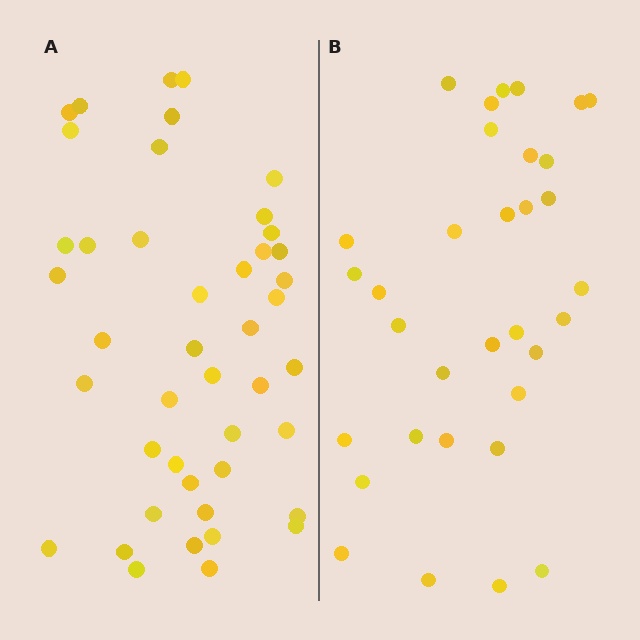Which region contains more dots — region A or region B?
Region A (the left region) has more dots.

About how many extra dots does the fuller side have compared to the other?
Region A has roughly 12 or so more dots than region B.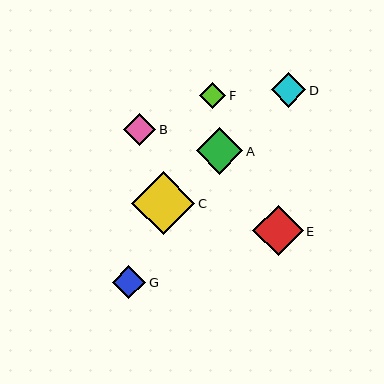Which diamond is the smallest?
Diamond F is the smallest with a size of approximately 26 pixels.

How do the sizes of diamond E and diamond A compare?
Diamond E and diamond A are approximately the same size.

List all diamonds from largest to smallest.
From largest to smallest: C, E, A, D, G, B, F.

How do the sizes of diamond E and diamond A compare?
Diamond E and diamond A are approximately the same size.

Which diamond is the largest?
Diamond C is the largest with a size of approximately 63 pixels.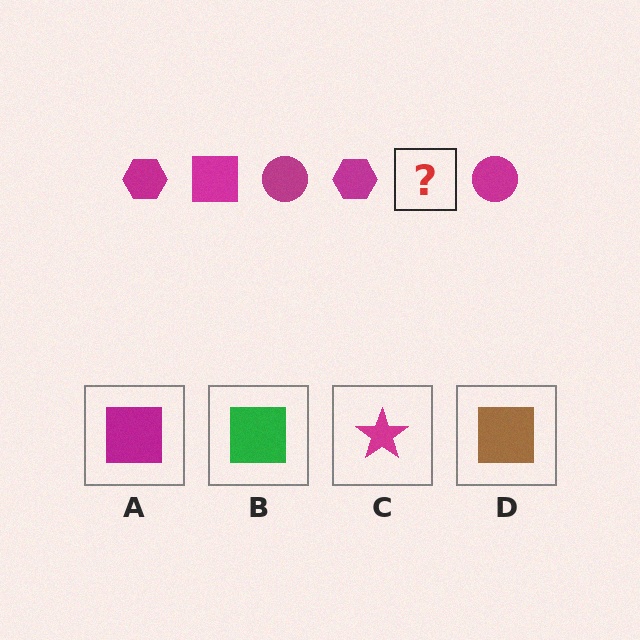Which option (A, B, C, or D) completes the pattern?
A.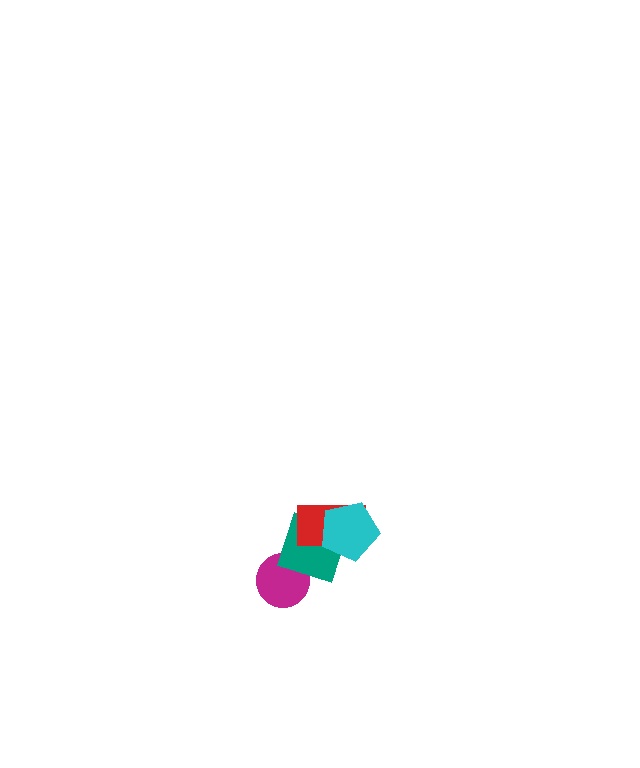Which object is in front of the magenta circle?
The teal diamond is in front of the magenta circle.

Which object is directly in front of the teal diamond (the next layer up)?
The red rectangle is directly in front of the teal diamond.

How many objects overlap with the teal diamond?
3 objects overlap with the teal diamond.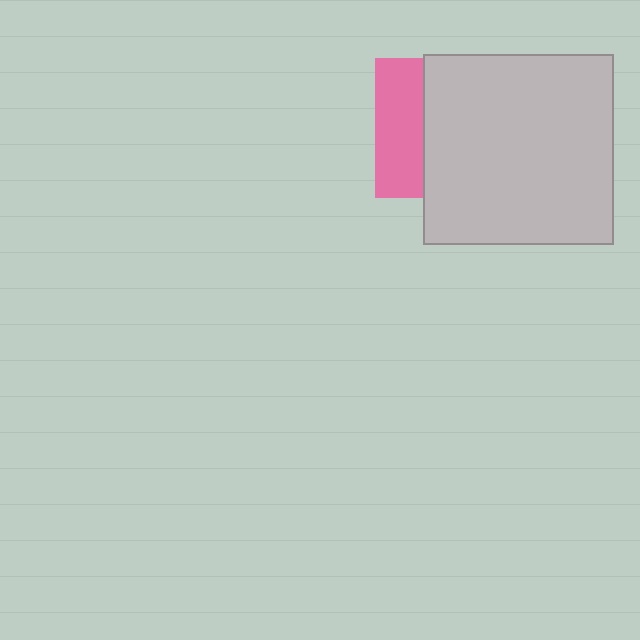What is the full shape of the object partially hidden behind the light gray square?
The partially hidden object is a pink square.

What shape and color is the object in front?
The object in front is a light gray square.